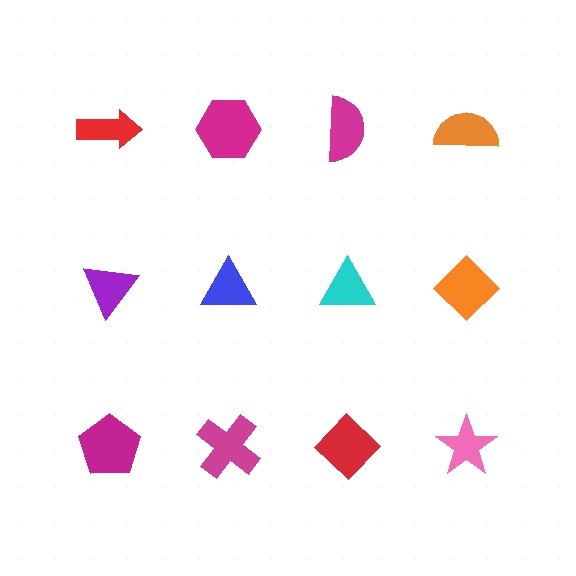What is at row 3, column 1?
A magenta pentagon.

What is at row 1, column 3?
A magenta semicircle.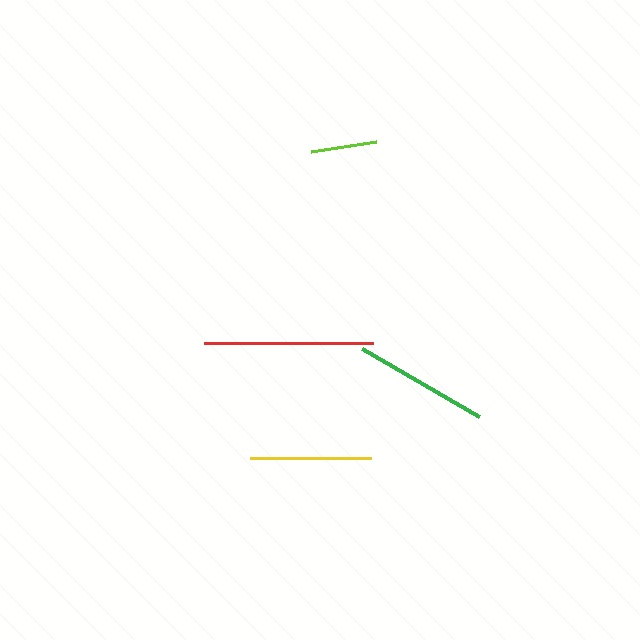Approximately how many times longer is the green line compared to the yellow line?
The green line is approximately 1.1 times the length of the yellow line.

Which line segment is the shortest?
The lime line is the shortest at approximately 66 pixels.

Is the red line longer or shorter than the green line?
The red line is longer than the green line.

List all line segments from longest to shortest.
From longest to shortest: red, green, yellow, lime.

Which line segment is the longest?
The red line is the longest at approximately 169 pixels.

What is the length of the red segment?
The red segment is approximately 169 pixels long.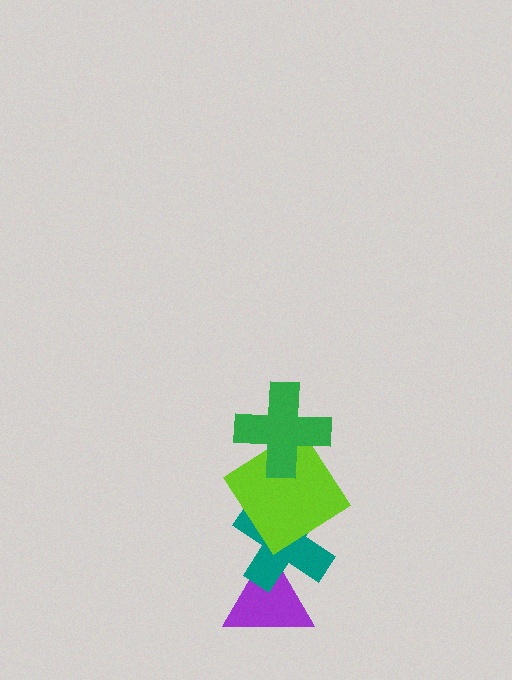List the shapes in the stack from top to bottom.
From top to bottom: the green cross, the lime diamond, the teal cross, the purple triangle.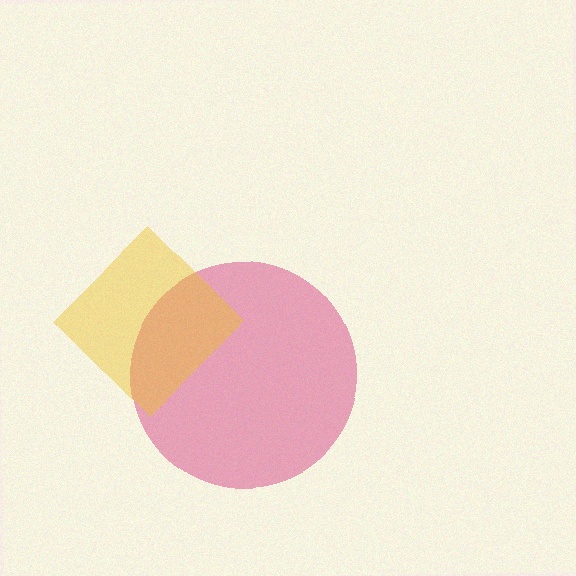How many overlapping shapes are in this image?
There are 2 overlapping shapes in the image.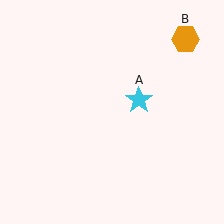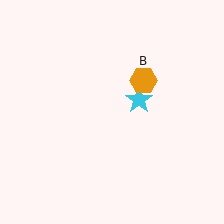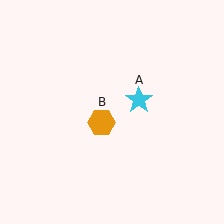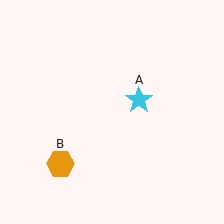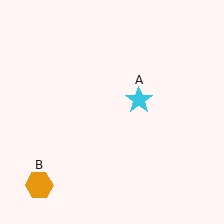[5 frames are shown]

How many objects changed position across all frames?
1 object changed position: orange hexagon (object B).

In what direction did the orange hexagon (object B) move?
The orange hexagon (object B) moved down and to the left.